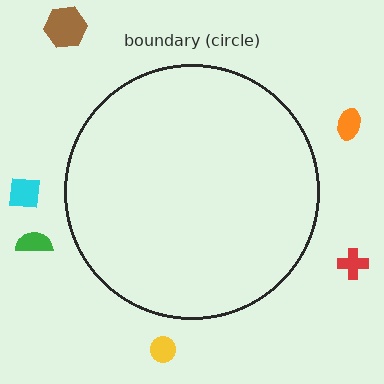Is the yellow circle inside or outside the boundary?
Outside.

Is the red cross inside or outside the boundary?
Outside.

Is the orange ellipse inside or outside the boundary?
Outside.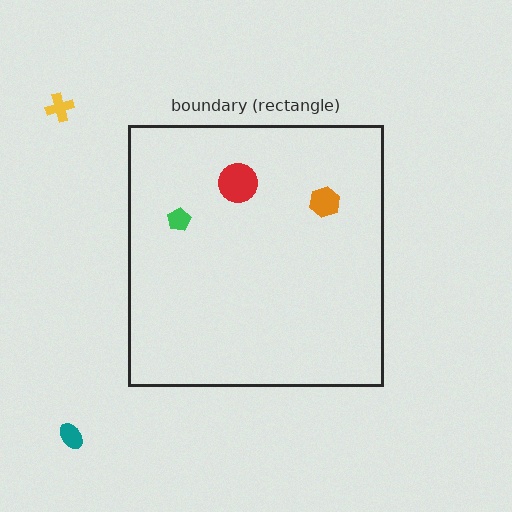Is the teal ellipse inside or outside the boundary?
Outside.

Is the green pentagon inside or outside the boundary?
Inside.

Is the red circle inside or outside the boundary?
Inside.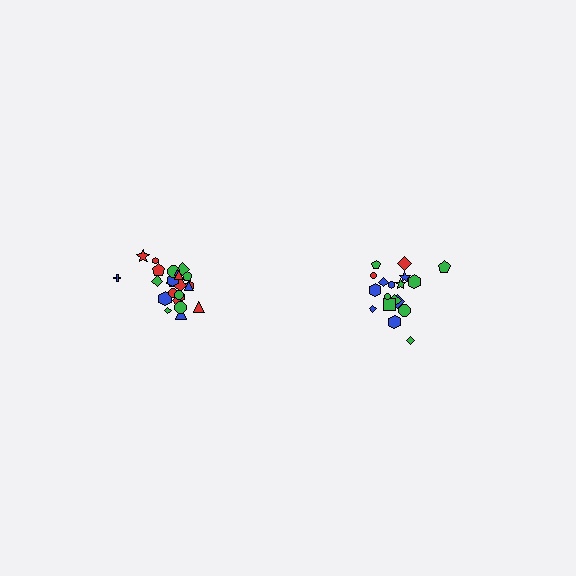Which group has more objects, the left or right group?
The left group.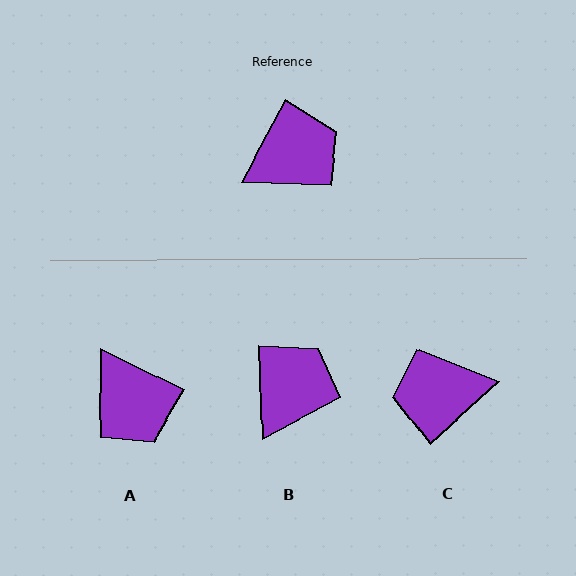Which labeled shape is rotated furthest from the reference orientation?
C, about 160 degrees away.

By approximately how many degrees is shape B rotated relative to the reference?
Approximately 30 degrees counter-clockwise.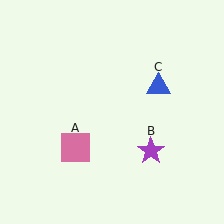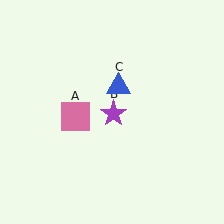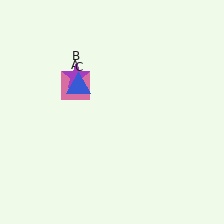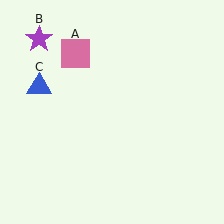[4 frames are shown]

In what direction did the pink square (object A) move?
The pink square (object A) moved up.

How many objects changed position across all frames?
3 objects changed position: pink square (object A), purple star (object B), blue triangle (object C).